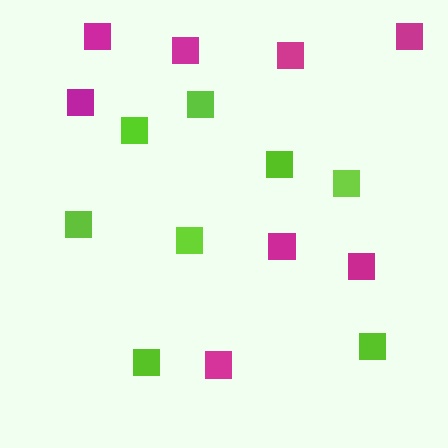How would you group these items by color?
There are 2 groups: one group of lime squares (8) and one group of magenta squares (8).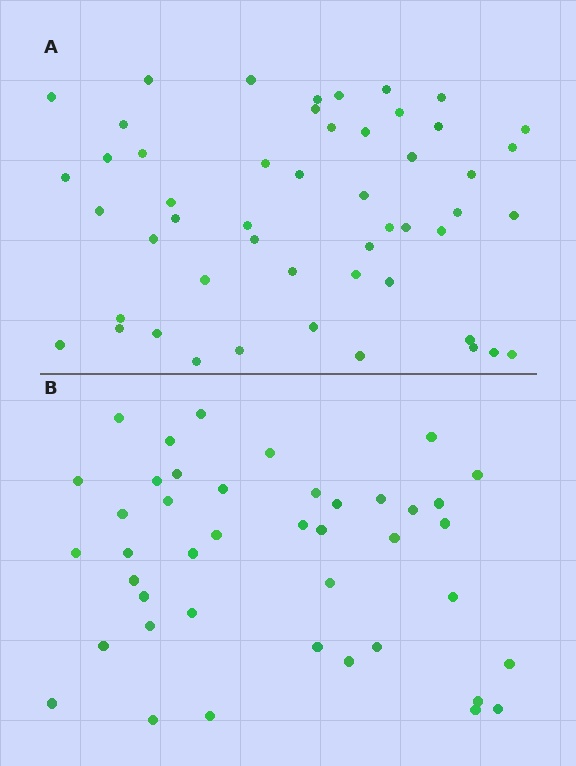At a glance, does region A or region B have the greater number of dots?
Region A (the top region) has more dots.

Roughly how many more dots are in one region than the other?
Region A has roughly 8 or so more dots than region B.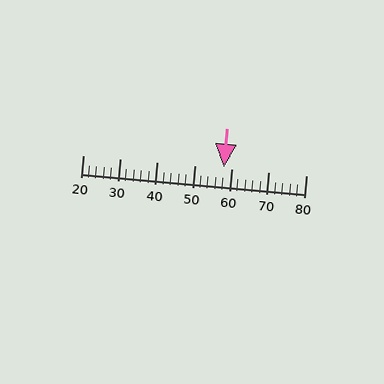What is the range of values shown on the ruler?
The ruler shows values from 20 to 80.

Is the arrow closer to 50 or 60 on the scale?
The arrow is closer to 60.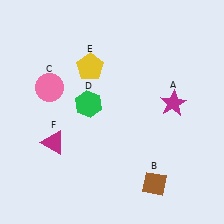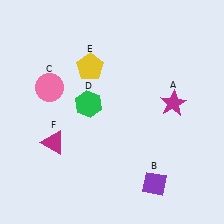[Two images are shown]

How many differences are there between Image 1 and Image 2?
There is 1 difference between the two images.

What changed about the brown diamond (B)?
In Image 1, B is brown. In Image 2, it changed to purple.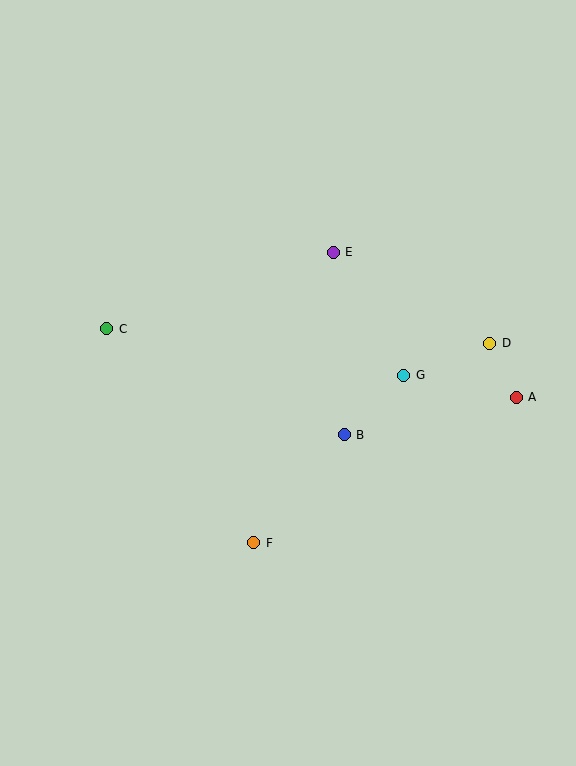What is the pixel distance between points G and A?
The distance between G and A is 114 pixels.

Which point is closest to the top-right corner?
Point E is closest to the top-right corner.